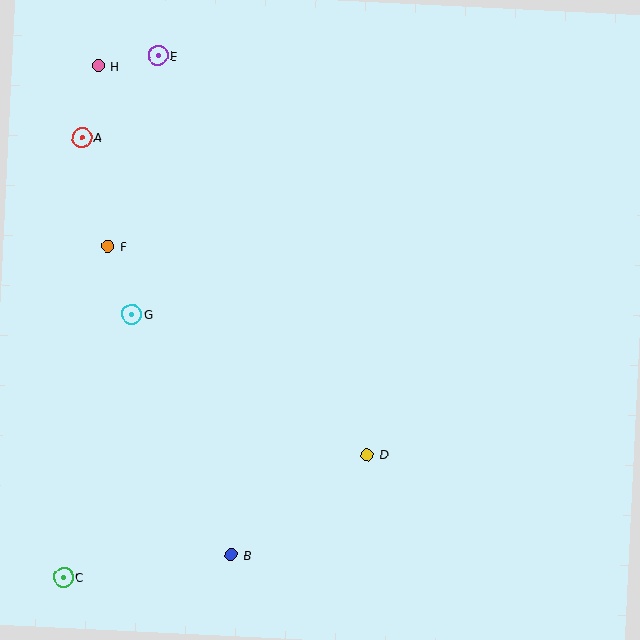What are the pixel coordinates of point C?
Point C is at (63, 577).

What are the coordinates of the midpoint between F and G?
The midpoint between F and G is at (120, 280).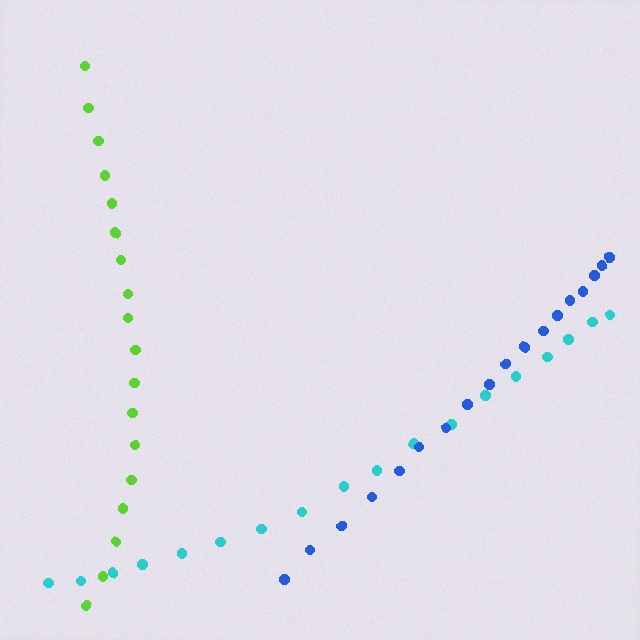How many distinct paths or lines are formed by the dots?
There are 3 distinct paths.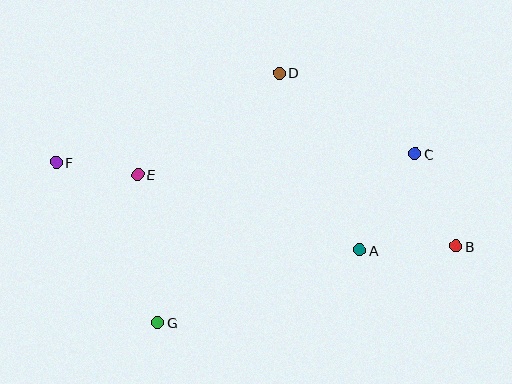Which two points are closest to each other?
Points E and F are closest to each other.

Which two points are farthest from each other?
Points B and F are farthest from each other.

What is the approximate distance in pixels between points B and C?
The distance between B and C is approximately 101 pixels.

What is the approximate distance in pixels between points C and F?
The distance between C and F is approximately 359 pixels.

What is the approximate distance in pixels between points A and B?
The distance between A and B is approximately 96 pixels.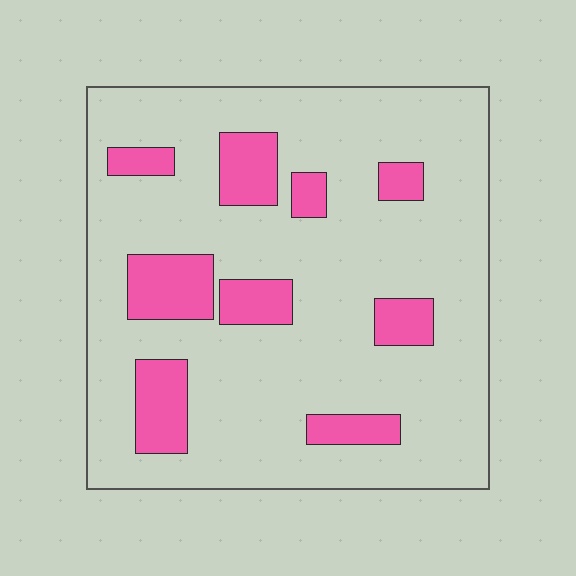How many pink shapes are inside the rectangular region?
9.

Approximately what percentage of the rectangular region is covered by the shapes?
Approximately 20%.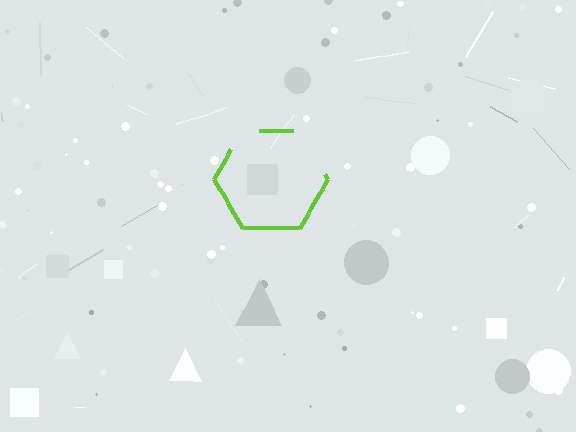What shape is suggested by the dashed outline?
The dashed outline suggests a hexagon.